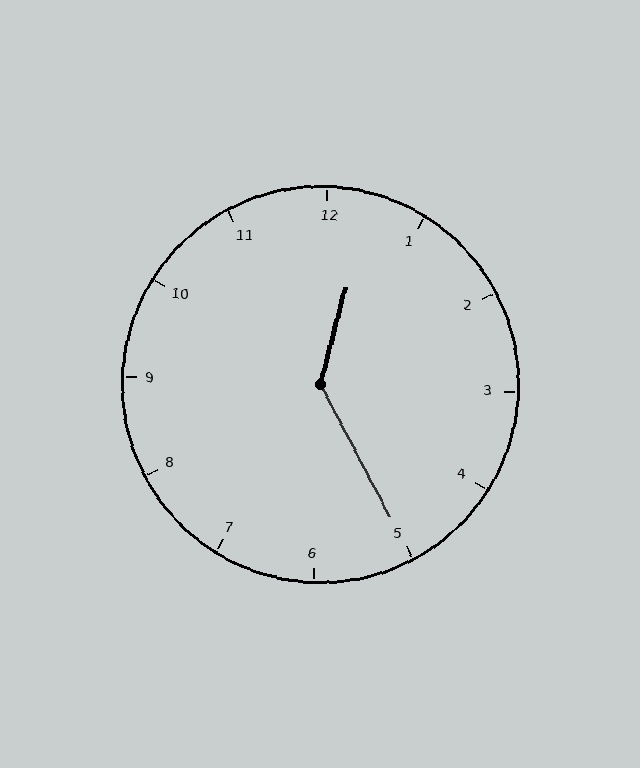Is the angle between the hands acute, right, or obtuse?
It is obtuse.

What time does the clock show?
12:25.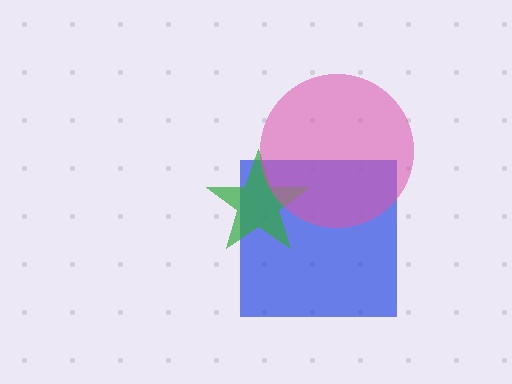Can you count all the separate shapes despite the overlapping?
Yes, there are 3 separate shapes.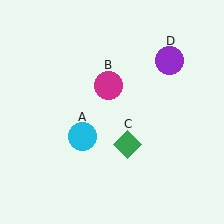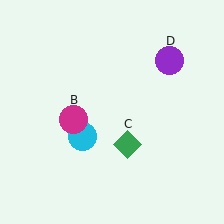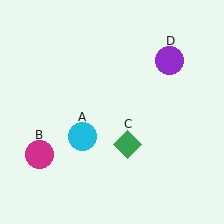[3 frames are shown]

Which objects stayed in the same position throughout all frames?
Cyan circle (object A) and green diamond (object C) and purple circle (object D) remained stationary.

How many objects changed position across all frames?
1 object changed position: magenta circle (object B).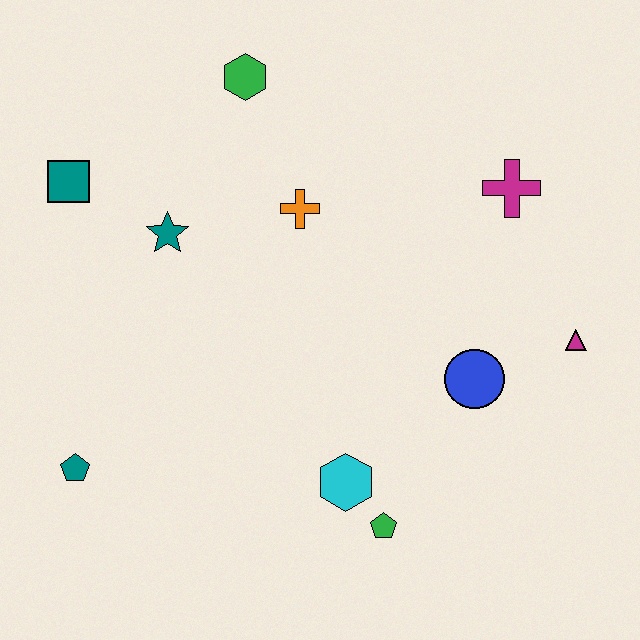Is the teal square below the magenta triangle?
No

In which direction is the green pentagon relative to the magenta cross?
The green pentagon is below the magenta cross.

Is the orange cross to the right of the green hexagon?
Yes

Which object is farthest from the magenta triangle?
The teal square is farthest from the magenta triangle.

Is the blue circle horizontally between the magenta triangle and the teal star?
Yes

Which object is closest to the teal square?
The teal star is closest to the teal square.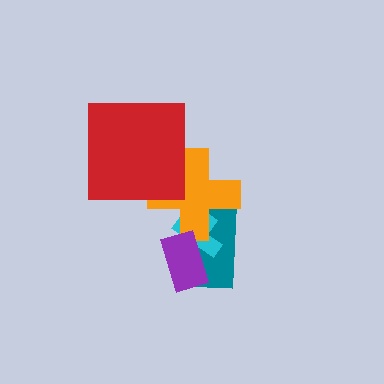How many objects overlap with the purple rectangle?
2 objects overlap with the purple rectangle.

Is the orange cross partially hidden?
Yes, it is partially covered by another shape.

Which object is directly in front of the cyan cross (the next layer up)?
The orange cross is directly in front of the cyan cross.